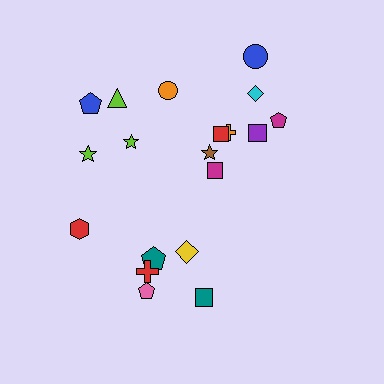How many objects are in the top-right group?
There are 8 objects.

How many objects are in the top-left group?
There are 6 objects.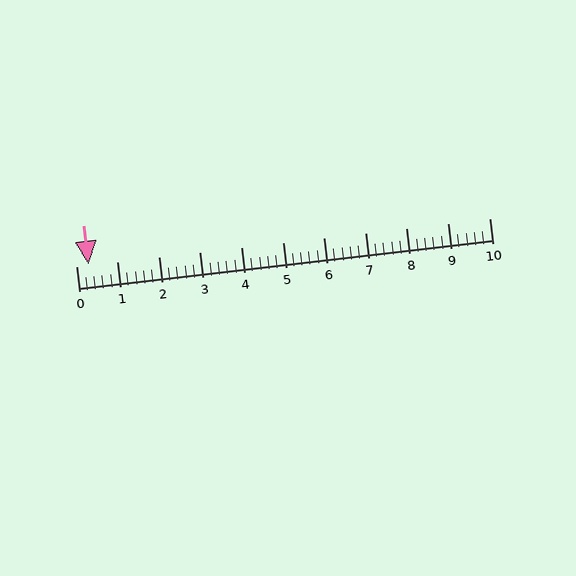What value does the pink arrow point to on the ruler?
The pink arrow points to approximately 0.3.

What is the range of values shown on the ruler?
The ruler shows values from 0 to 10.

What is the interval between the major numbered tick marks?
The major tick marks are spaced 1 units apart.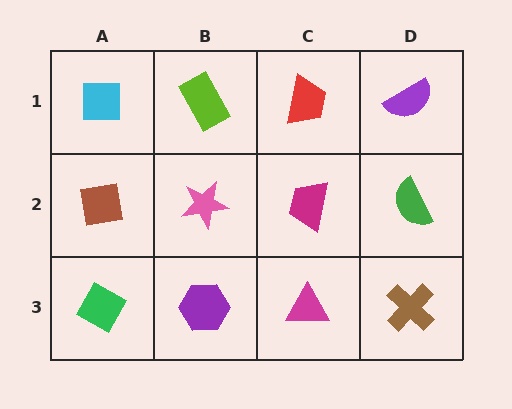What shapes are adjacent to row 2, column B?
A lime rectangle (row 1, column B), a purple hexagon (row 3, column B), a brown square (row 2, column A), a magenta trapezoid (row 2, column C).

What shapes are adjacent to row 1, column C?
A magenta trapezoid (row 2, column C), a lime rectangle (row 1, column B), a purple semicircle (row 1, column D).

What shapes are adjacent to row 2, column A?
A cyan square (row 1, column A), a green diamond (row 3, column A), a pink star (row 2, column B).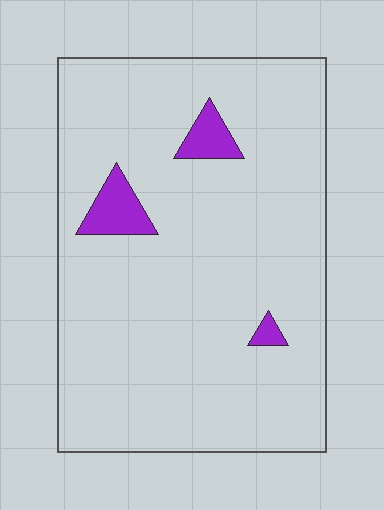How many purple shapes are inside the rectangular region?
3.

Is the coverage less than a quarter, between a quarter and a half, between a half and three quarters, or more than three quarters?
Less than a quarter.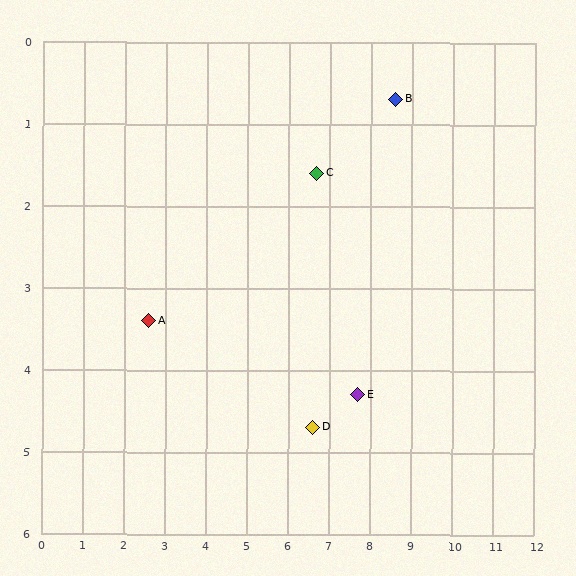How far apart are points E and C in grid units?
Points E and C are about 2.9 grid units apart.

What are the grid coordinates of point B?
Point B is at approximately (8.6, 0.7).